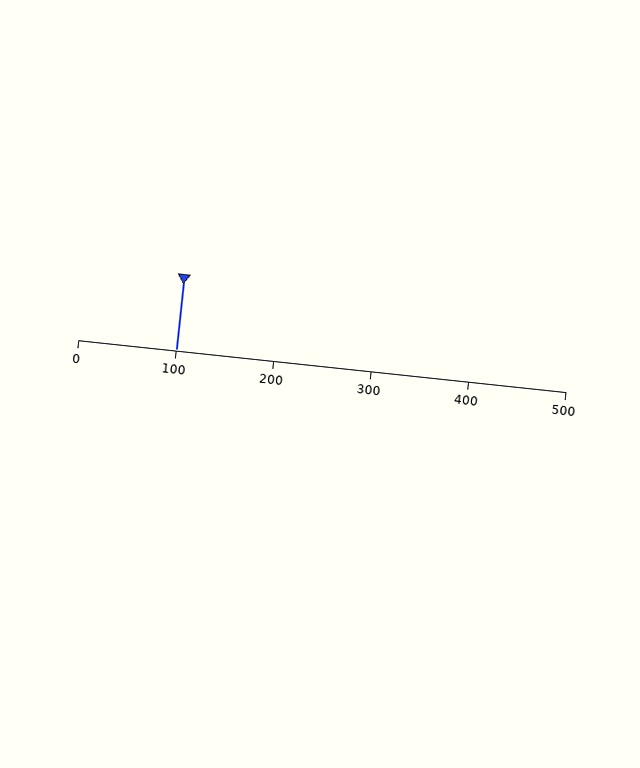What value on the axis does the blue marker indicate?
The marker indicates approximately 100.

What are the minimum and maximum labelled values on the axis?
The axis runs from 0 to 500.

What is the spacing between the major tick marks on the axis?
The major ticks are spaced 100 apart.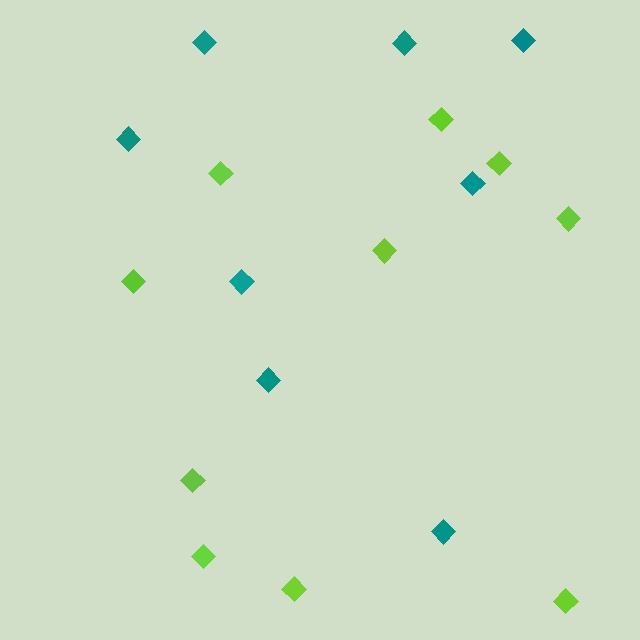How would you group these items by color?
There are 2 groups: one group of teal diamonds (8) and one group of lime diamonds (10).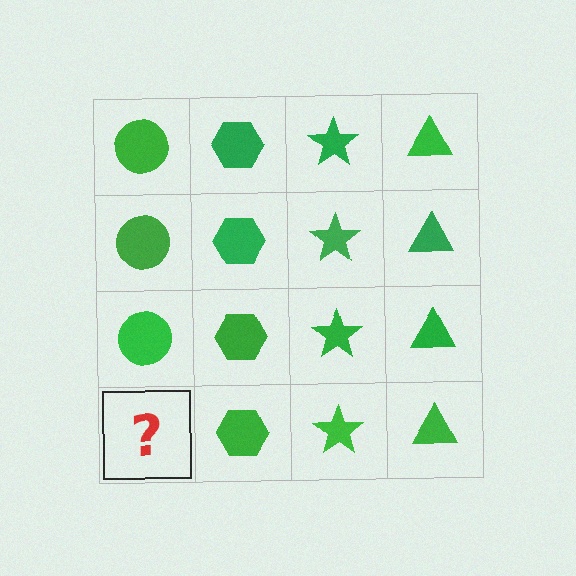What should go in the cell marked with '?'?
The missing cell should contain a green circle.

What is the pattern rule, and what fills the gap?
The rule is that each column has a consistent shape. The gap should be filled with a green circle.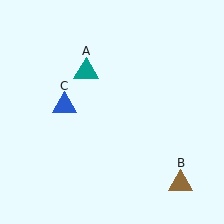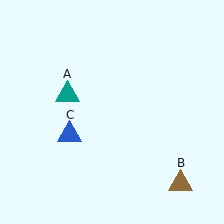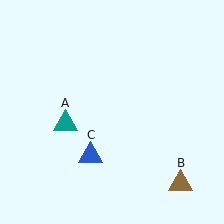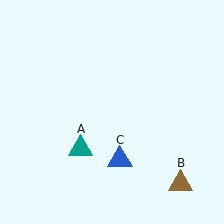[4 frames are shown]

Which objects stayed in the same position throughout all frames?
Brown triangle (object B) remained stationary.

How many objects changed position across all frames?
2 objects changed position: teal triangle (object A), blue triangle (object C).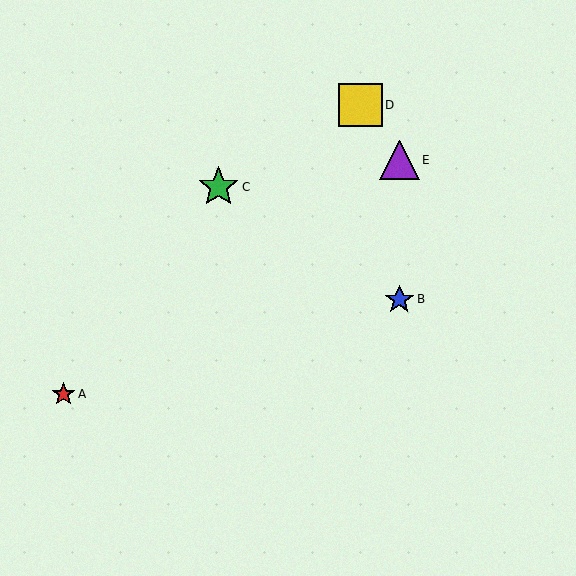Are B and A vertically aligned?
No, B is at x≈399 and A is at x≈63.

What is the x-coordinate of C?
Object C is at x≈219.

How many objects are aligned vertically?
2 objects (B, E) are aligned vertically.